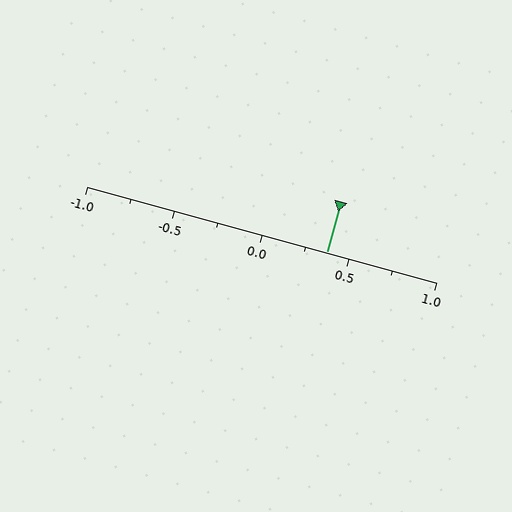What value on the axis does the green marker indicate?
The marker indicates approximately 0.38.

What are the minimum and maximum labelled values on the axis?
The axis runs from -1.0 to 1.0.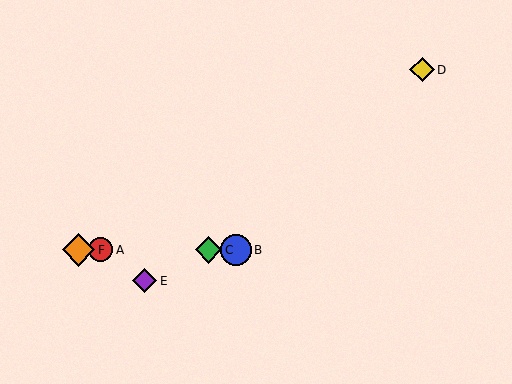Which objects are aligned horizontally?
Objects A, B, C, F are aligned horizontally.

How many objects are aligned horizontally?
4 objects (A, B, C, F) are aligned horizontally.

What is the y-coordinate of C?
Object C is at y≈250.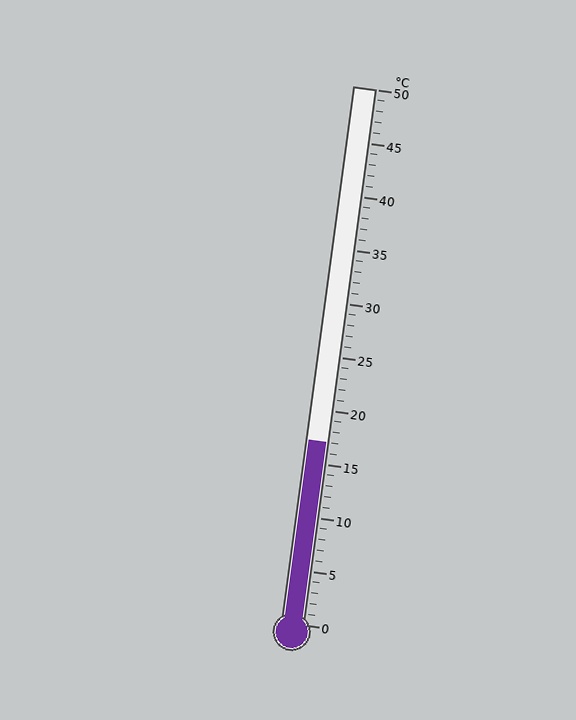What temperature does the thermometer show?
The thermometer shows approximately 17°C.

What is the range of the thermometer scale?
The thermometer scale ranges from 0°C to 50°C.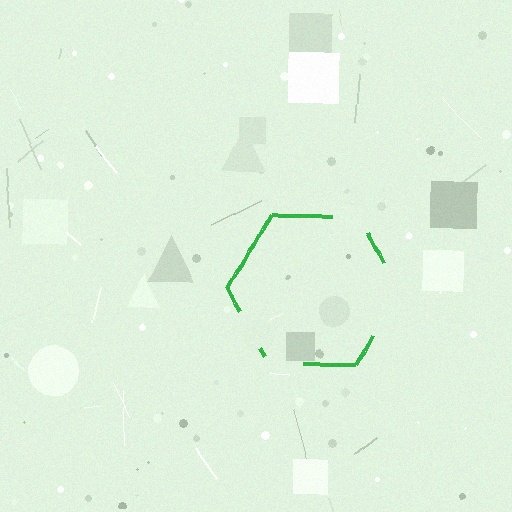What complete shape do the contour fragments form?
The contour fragments form a hexagon.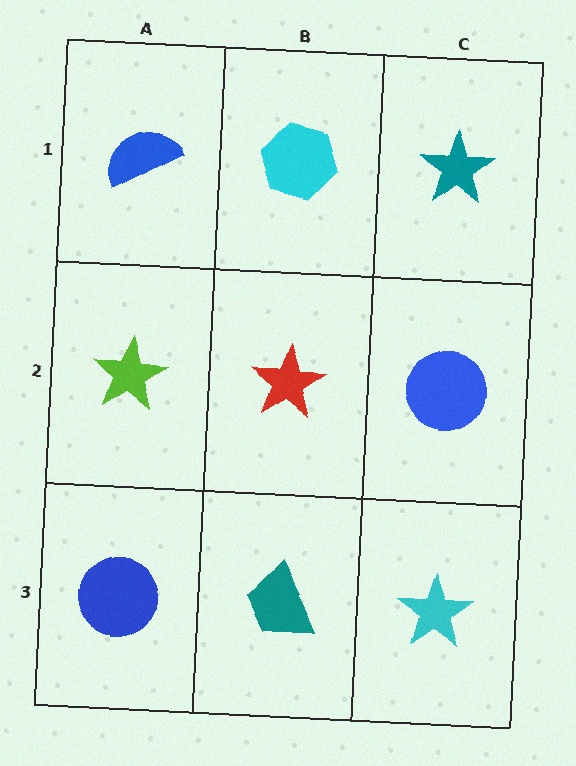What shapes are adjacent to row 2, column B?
A cyan hexagon (row 1, column B), a teal trapezoid (row 3, column B), a lime star (row 2, column A), a blue circle (row 2, column C).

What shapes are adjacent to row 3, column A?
A lime star (row 2, column A), a teal trapezoid (row 3, column B).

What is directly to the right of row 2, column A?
A red star.